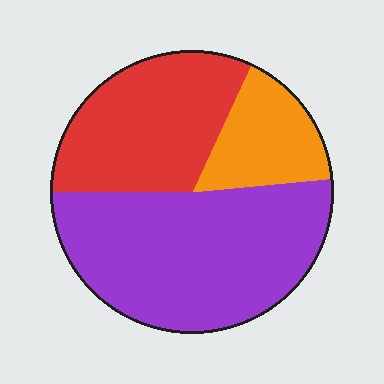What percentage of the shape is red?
Red takes up about one third (1/3) of the shape.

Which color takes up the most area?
Purple, at roughly 50%.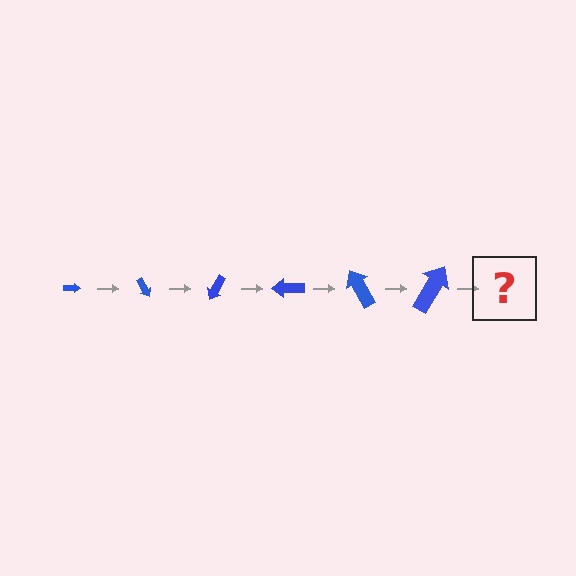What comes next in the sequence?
The next element should be an arrow, larger than the previous one and rotated 360 degrees from the start.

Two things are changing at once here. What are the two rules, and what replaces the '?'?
The two rules are that the arrow grows larger each step and it rotates 60 degrees each step. The '?' should be an arrow, larger than the previous one and rotated 360 degrees from the start.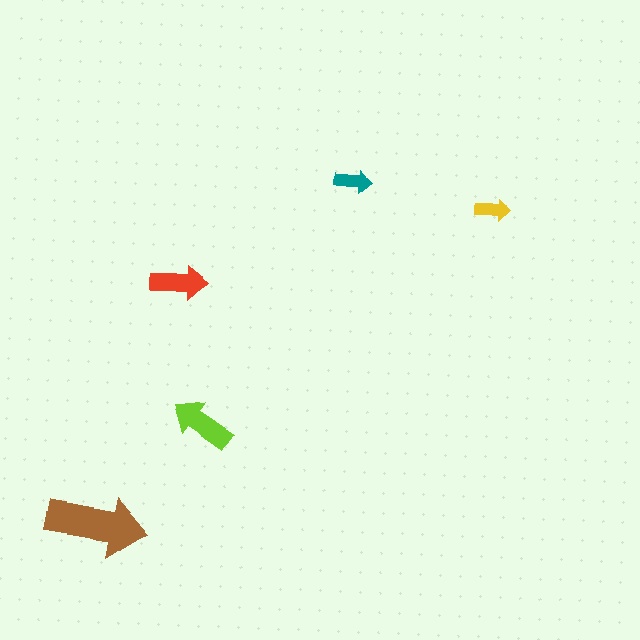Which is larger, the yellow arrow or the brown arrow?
The brown one.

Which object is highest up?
The teal arrow is topmost.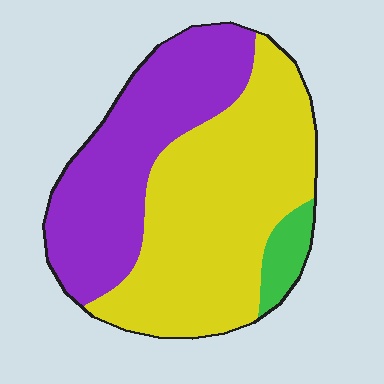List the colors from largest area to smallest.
From largest to smallest: yellow, purple, green.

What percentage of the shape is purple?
Purple covers 39% of the shape.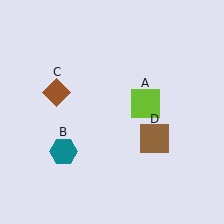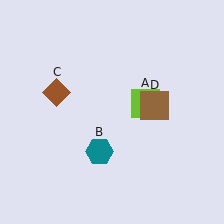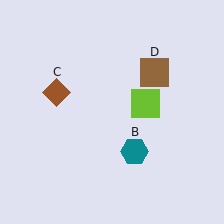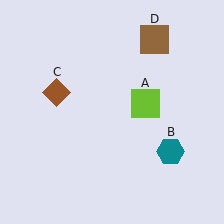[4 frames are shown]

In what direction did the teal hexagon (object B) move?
The teal hexagon (object B) moved right.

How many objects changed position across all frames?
2 objects changed position: teal hexagon (object B), brown square (object D).